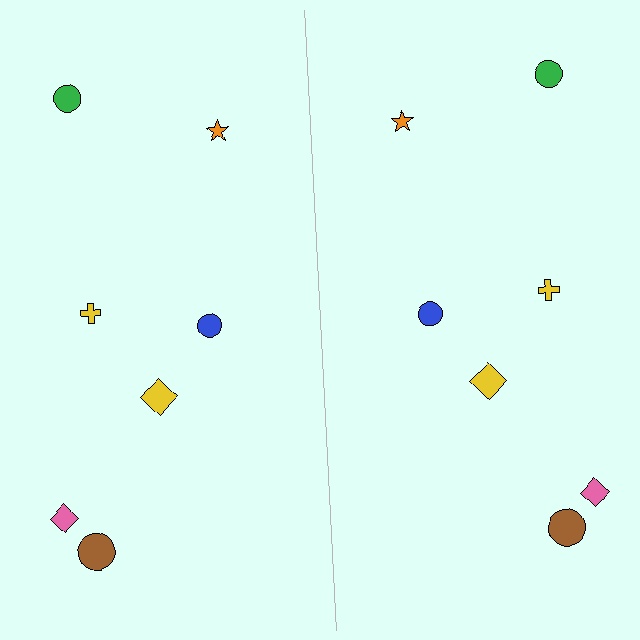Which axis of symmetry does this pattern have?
The pattern has a vertical axis of symmetry running through the center of the image.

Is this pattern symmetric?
Yes, this pattern has bilateral (reflection) symmetry.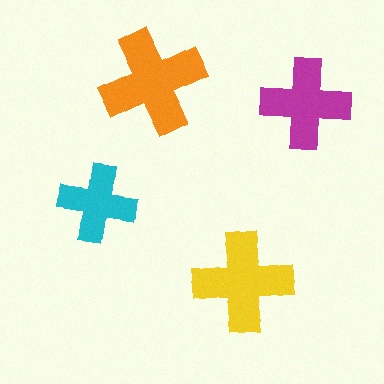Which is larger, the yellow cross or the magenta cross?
The yellow one.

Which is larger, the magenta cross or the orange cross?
The orange one.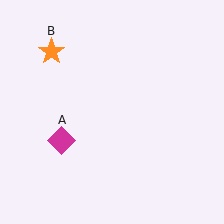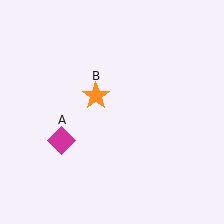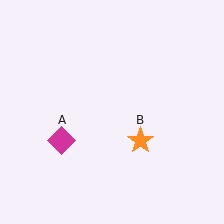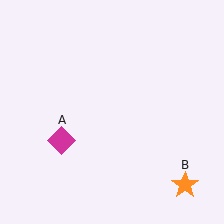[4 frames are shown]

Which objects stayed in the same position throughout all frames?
Magenta diamond (object A) remained stationary.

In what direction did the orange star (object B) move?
The orange star (object B) moved down and to the right.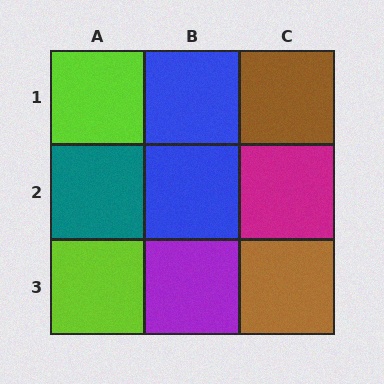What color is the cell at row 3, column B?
Purple.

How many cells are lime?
2 cells are lime.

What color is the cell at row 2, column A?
Teal.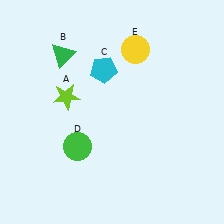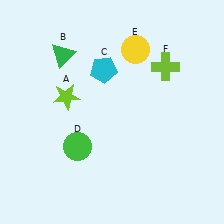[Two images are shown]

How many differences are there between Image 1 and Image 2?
There is 1 difference between the two images.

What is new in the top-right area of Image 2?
A lime cross (F) was added in the top-right area of Image 2.